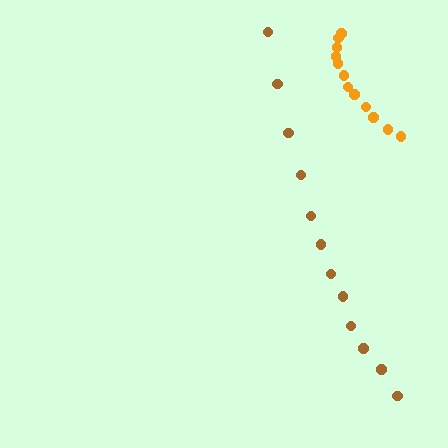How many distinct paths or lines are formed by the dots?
There are 2 distinct paths.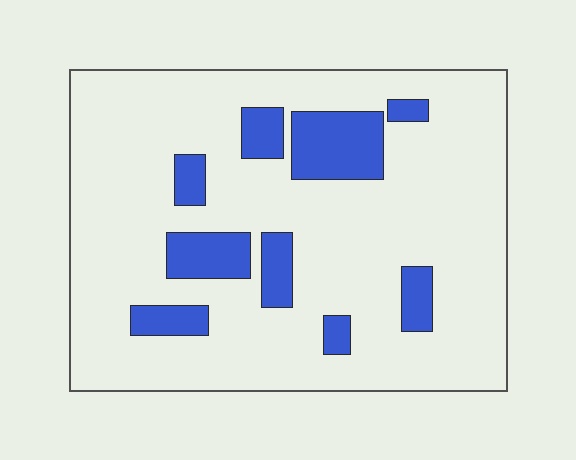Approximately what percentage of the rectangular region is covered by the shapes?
Approximately 15%.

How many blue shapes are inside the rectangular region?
9.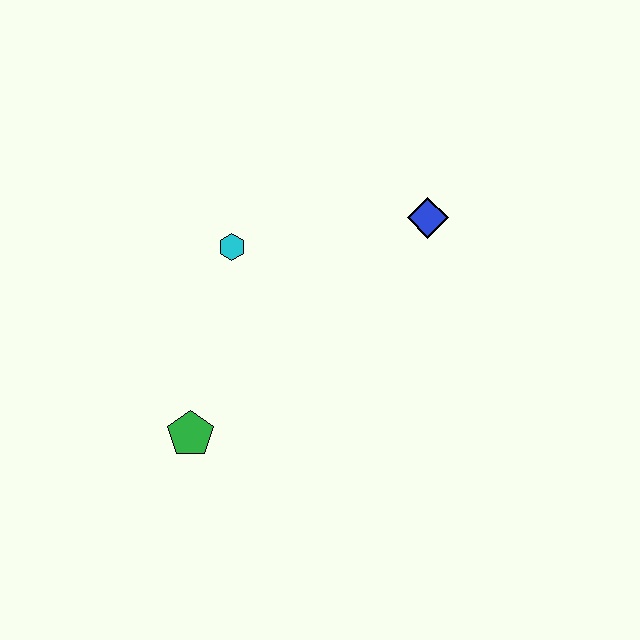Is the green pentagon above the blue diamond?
No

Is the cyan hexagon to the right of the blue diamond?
No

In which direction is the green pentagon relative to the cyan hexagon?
The green pentagon is below the cyan hexagon.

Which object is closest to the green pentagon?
The cyan hexagon is closest to the green pentagon.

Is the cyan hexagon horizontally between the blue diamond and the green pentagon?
Yes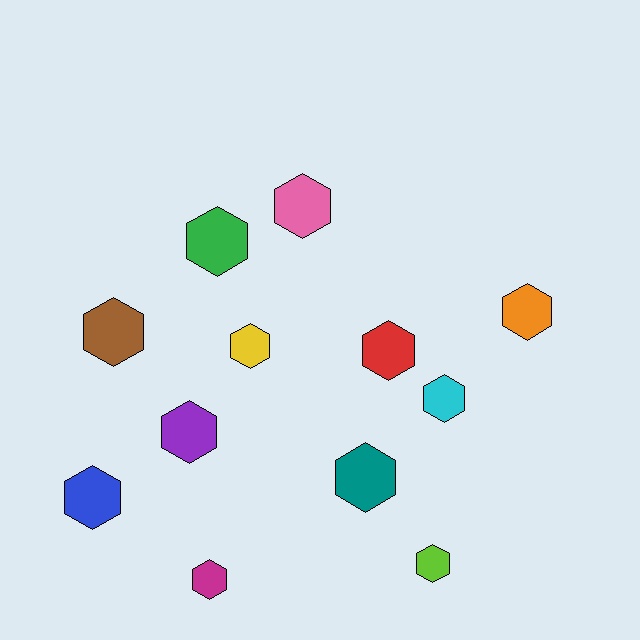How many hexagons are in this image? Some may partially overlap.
There are 12 hexagons.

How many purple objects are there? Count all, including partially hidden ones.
There is 1 purple object.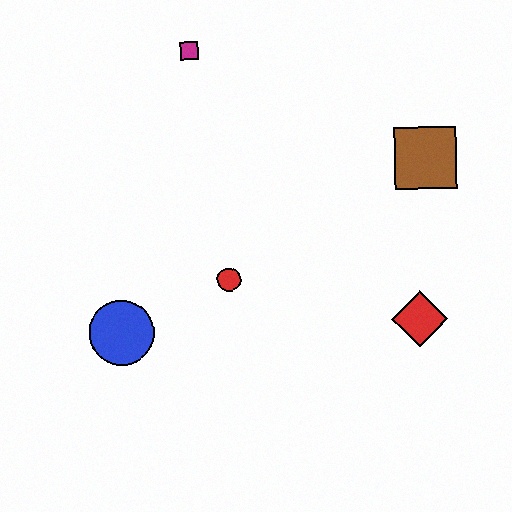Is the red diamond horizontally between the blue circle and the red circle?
No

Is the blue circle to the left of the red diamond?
Yes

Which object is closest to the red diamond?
The brown square is closest to the red diamond.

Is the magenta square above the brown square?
Yes